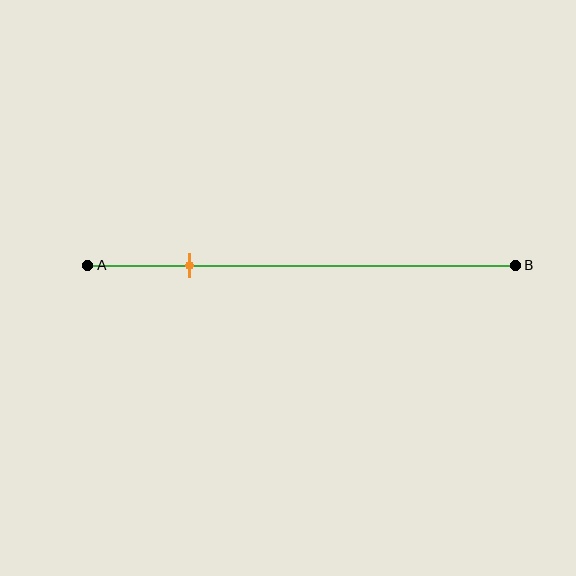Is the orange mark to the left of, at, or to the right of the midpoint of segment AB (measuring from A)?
The orange mark is to the left of the midpoint of segment AB.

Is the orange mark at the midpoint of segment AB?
No, the mark is at about 25% from A, not at the 50% midpoint.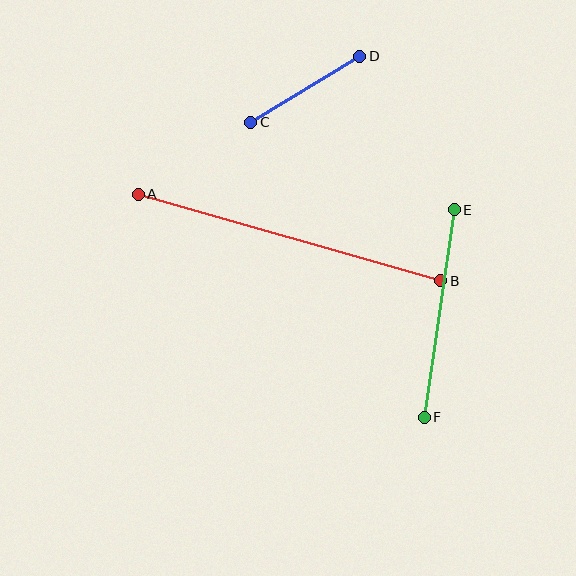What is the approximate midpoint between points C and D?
The midpoint is at approximately (305, 89) pixels.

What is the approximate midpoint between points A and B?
The midpoint is at approximately (289, 238) pixels.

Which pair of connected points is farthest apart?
Points A and B are farthest apart.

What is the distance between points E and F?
The distance is approximately 210 pixels.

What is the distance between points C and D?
The distance is approximately 127 pixels.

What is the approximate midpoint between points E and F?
The midpoint is at approximately (439, 313) pixels.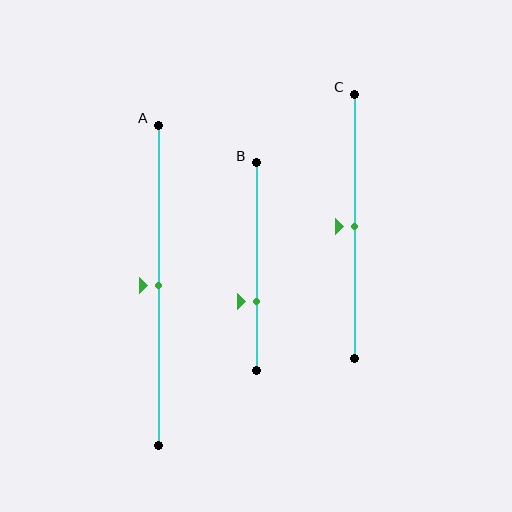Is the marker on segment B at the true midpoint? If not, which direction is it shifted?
No, the marker on segment B is shifted downward by about 17% of the segment length.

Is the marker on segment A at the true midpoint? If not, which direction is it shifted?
Yes, the marker on segment A is at the true midpoint.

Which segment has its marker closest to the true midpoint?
Segment A has its marker closest to the true midpoint.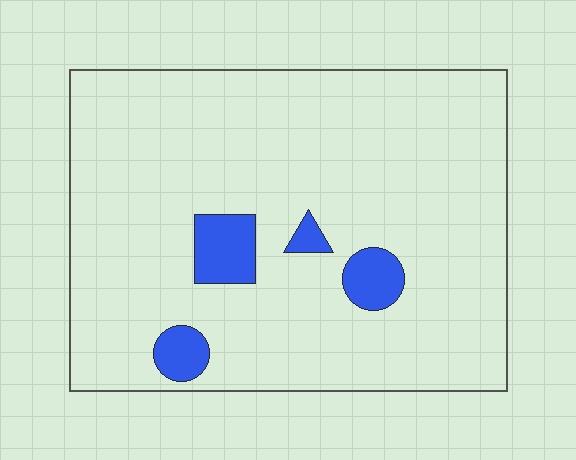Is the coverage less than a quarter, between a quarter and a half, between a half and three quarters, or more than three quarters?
Less than a quarter.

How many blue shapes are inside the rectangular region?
4.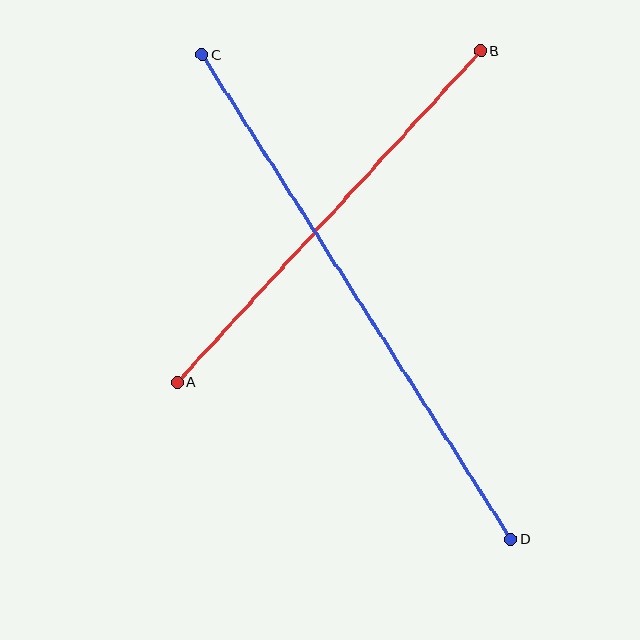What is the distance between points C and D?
The distance is approximately 574 pixels.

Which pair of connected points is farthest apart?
Points C and D are farthest apart.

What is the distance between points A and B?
The distance is approximately 449 pixels.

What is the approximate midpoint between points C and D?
The midpoint is at approximately (357, 297) pixels.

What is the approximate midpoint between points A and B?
The midpoint is at approximately (329, 217) pixels.